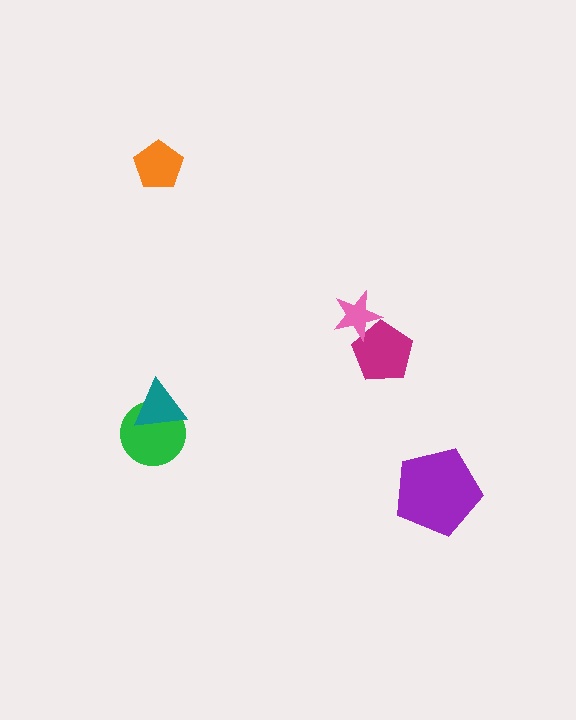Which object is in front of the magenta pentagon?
The pink star is in front of the magenta pentagon.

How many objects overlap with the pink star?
1 object overlaps with the pink star.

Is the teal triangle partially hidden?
No, no other shape covers it.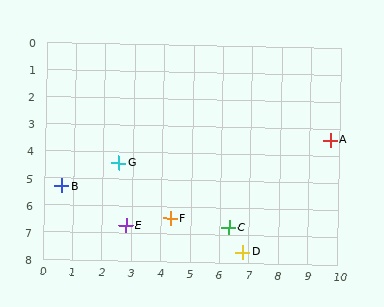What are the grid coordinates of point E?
Point E is at approximately (2.8, 6.7).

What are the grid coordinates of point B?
Point B is at approximately (0.6, 5.3).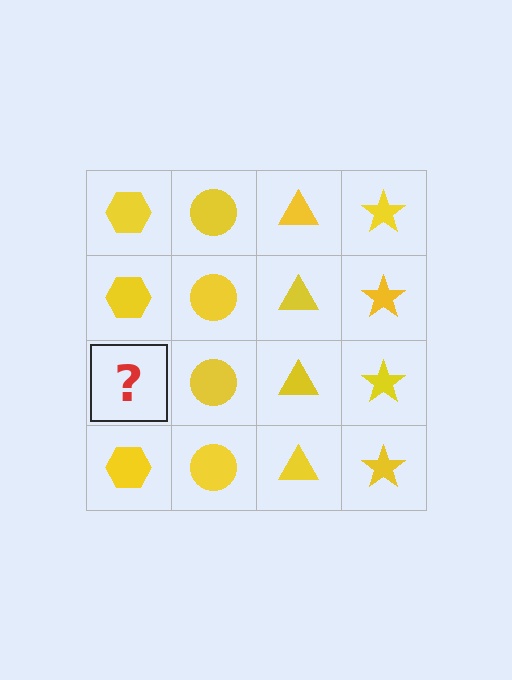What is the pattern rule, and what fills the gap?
The rule is that each column has a consistent shape. The gap should be filled with a yellow hexagon.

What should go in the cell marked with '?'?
The missing cell should contain a yellow hexagon.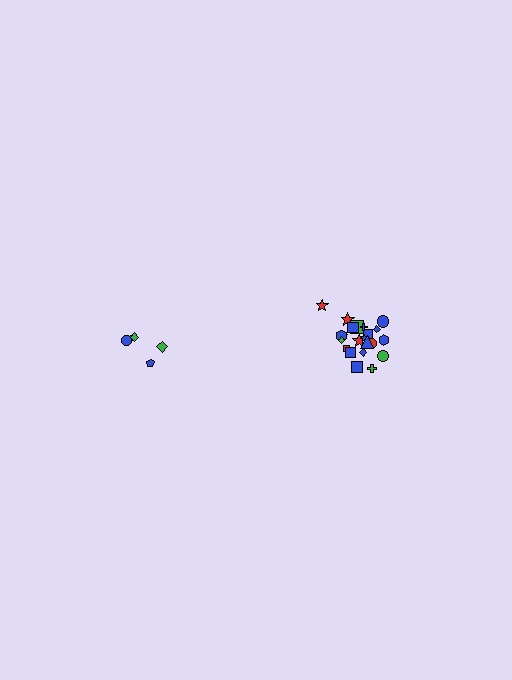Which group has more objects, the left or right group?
The right group.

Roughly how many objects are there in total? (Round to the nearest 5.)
Roughly 25 objects in total.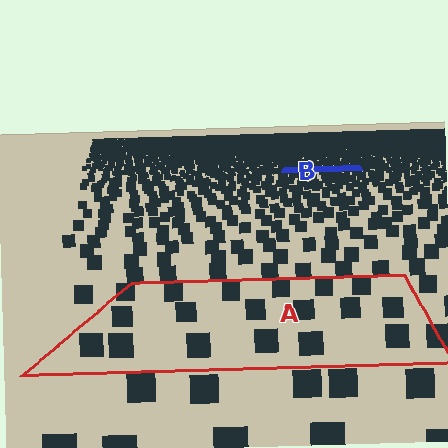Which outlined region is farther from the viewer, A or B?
Region B is farther from the viewer — the texture elements inside it appear smaller and more densely packed.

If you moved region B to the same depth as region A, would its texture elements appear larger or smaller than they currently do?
They would appear larger. At a closer depth, the same texture elements are projected at a bigger on-screen size.